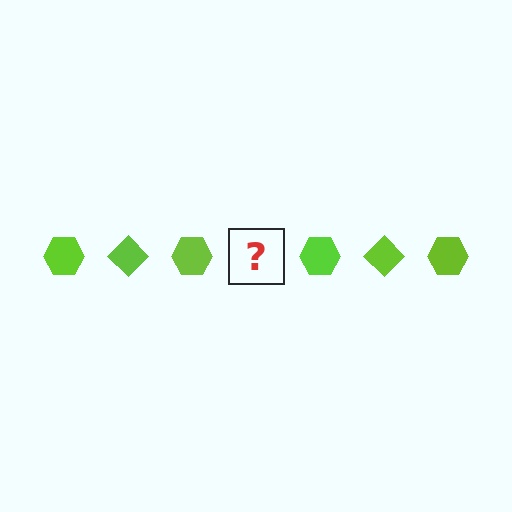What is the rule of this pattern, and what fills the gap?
The rule is that the pattern cycles through hexagon, diamond shapes in lime. The gap should be filled with a lime diamond.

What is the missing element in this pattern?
The missing element is a lime diamond.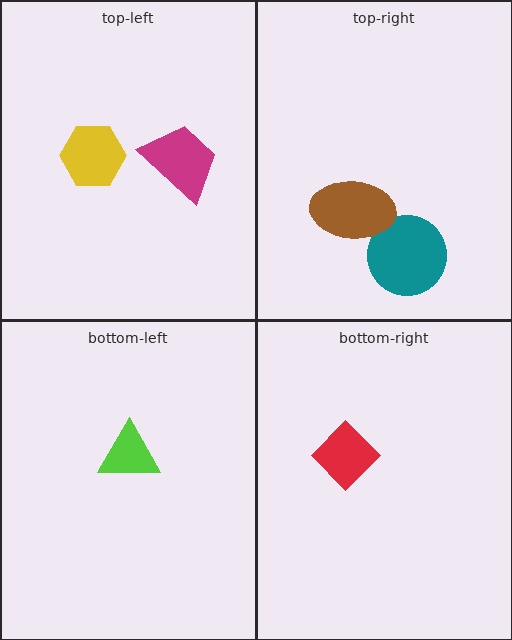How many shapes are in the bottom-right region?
1.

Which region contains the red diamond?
The bottom-right region.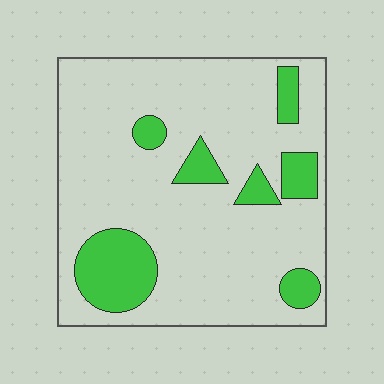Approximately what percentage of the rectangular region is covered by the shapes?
Approximately 20%.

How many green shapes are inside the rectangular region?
7.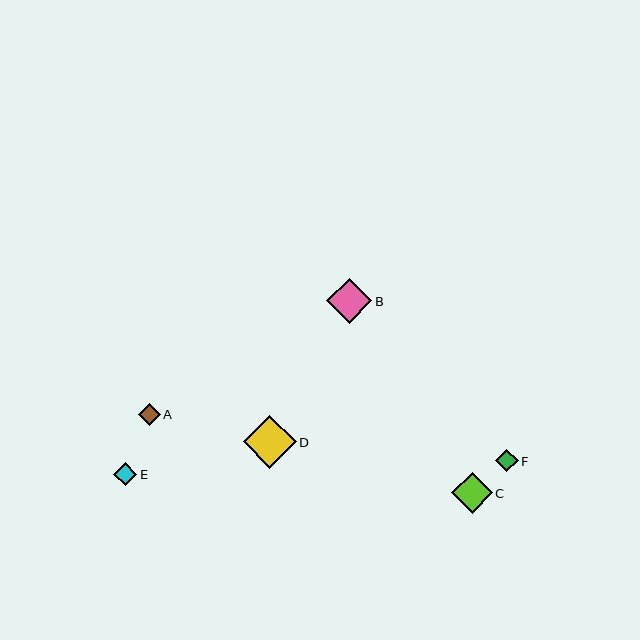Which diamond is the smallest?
Diamond A is the smallest with a size of approximately 22 pixels.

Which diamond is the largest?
Diamond D is the largest with a size of approximately 53 pixels.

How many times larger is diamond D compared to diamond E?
Diamond D is approximately 2.3 times the size of diamond E.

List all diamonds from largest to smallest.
From largest to smallest: D, B, C, E, F, A.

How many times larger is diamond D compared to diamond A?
Diamond D is approximately 2.4 times the size of diamond A.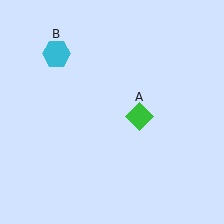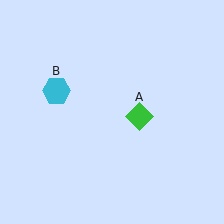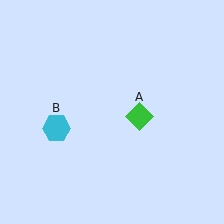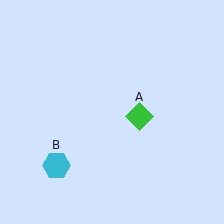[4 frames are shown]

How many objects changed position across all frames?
1 object changed position: cyan hexagon (object B).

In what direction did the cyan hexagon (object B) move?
The cyan hexagon (object B) moved down.